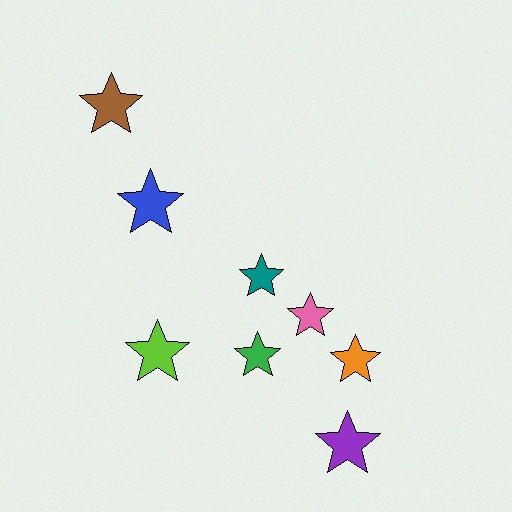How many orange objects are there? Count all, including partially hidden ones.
There is 1 orange object.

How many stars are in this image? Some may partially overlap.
There are 8 stars.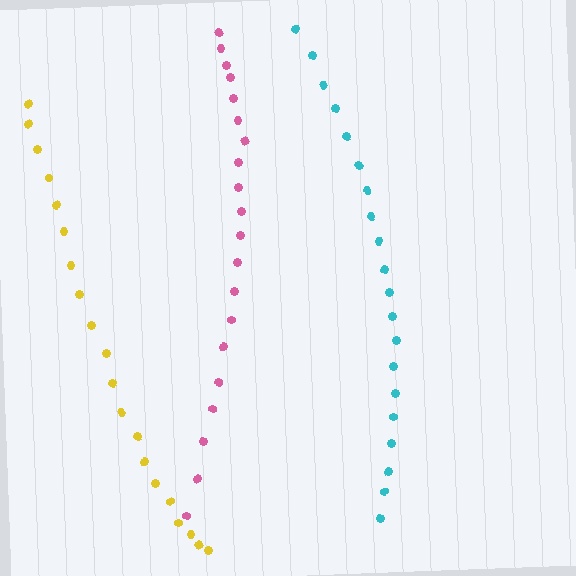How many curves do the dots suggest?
There are 3 distinct paths.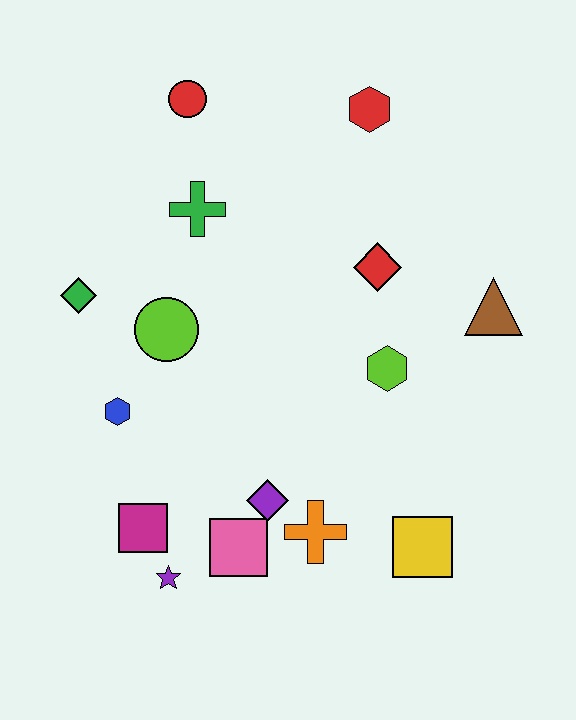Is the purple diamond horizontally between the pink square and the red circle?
No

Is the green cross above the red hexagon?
No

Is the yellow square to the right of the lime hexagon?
Yes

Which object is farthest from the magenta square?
The red hexagon is farthest from the magenta square.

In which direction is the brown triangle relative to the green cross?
The brown triangle is to the right of the green cross.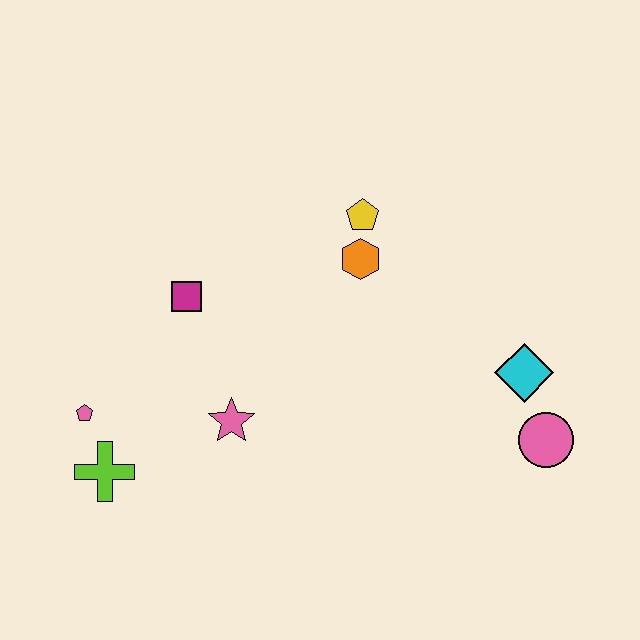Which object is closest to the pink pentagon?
The lime cross is closest to the pink pentagon.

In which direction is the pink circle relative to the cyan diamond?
The pink circle is below the cyan diamond.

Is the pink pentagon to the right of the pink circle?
No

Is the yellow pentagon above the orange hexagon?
Yes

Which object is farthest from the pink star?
The pink circle is farthest from the pink star.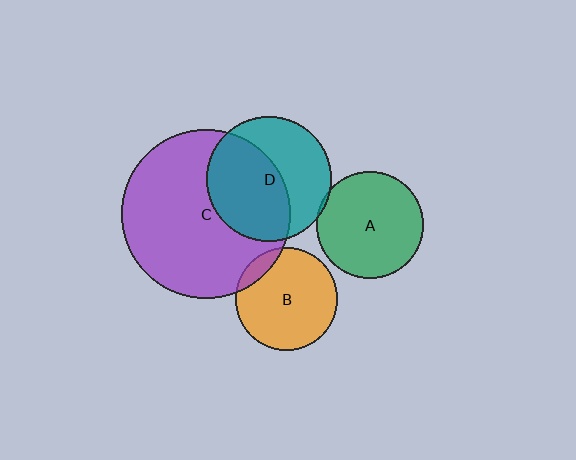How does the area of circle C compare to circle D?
Approximately 1.8 times.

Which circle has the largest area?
Circle C (purple).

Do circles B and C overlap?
Yes.